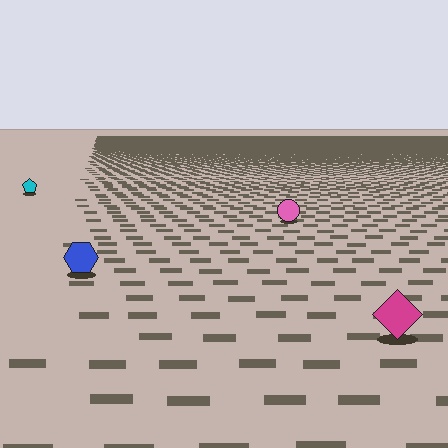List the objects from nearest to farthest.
From nearest to farthest: the magenta diamond, the blue hexagon, the pink circle, the cyan pentagon.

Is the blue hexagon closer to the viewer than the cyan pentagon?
Yes. The blue hexagon is closer — you can tell from the texture gradient: the ground texture is coarser near it.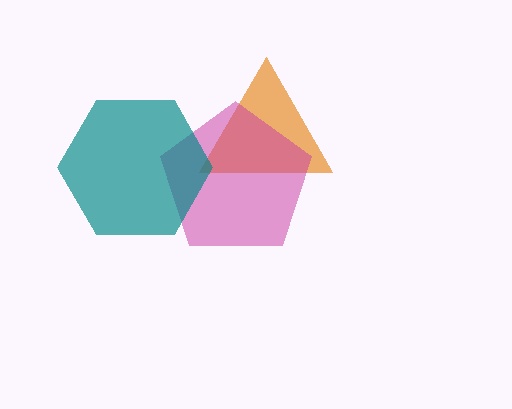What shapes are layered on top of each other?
The layered shapes are: an orange triangle, a magenta pentagon, a teal hexagon.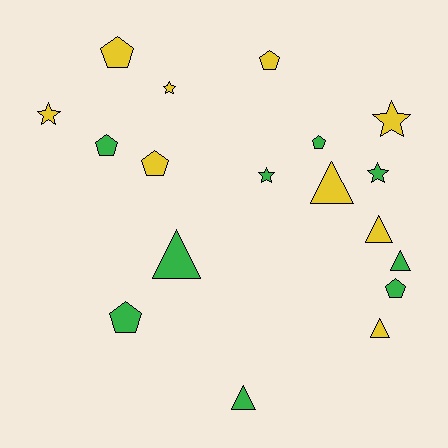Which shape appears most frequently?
Pentagon, with 7 objects.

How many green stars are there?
There are 2 green stars.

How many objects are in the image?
There are 18 objects.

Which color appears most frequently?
Green, with 9 objects.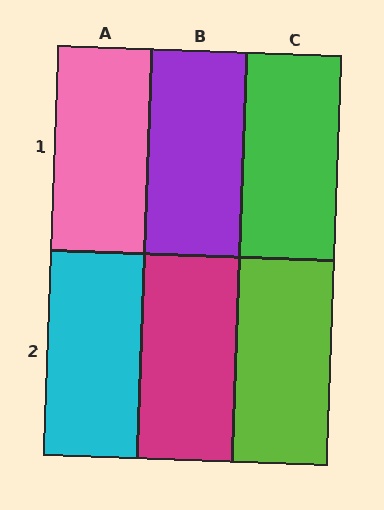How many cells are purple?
1 cell is purple.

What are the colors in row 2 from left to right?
Cyan, magenta, lime.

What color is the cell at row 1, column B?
Purple.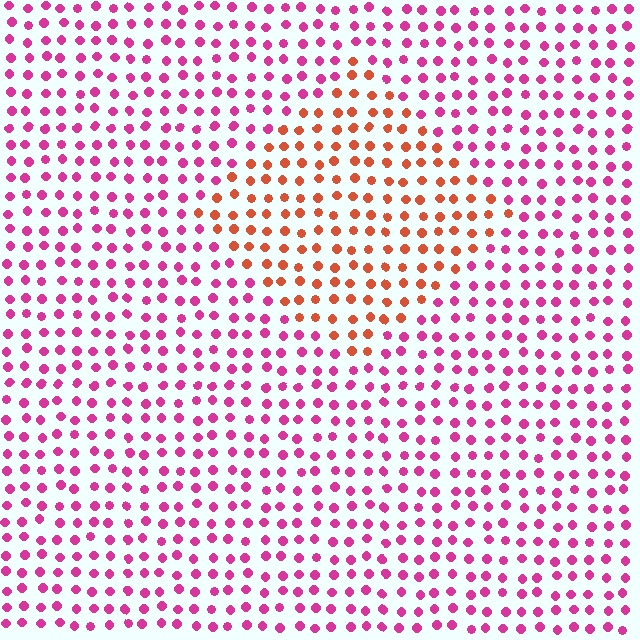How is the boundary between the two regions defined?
The boundary is defined purely by a slight shift in hue (about 48 degrees). Spacing, size, and orientation are identical on both sides.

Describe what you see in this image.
The image is filled with small magenta elements in a uniform arrangement. A diamond-shaped region is visible where the elements are tinted to a slightly different hue, forming a subtle color boundary.